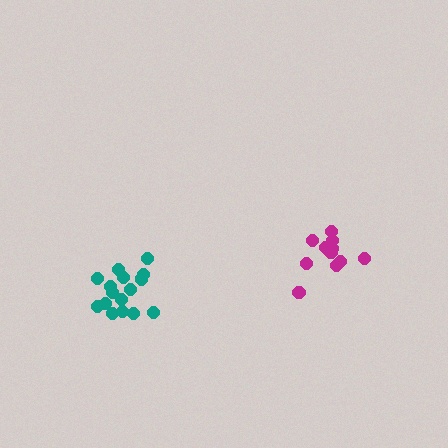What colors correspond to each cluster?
The clusters are colored: magenta, teal.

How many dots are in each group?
Group 1: 12 dots, Group 2: 16 dots (28 total).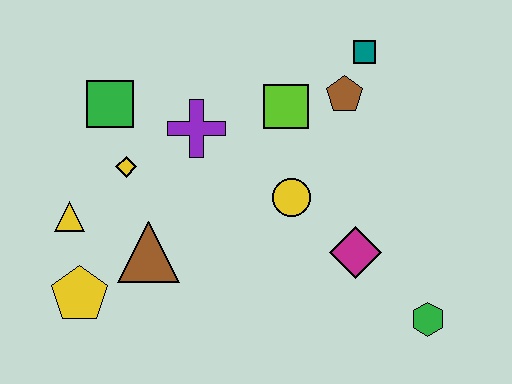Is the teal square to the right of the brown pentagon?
Yes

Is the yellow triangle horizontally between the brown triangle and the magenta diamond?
No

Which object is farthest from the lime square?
The yellow pentagon is farthest from the lime square.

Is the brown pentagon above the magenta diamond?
Yes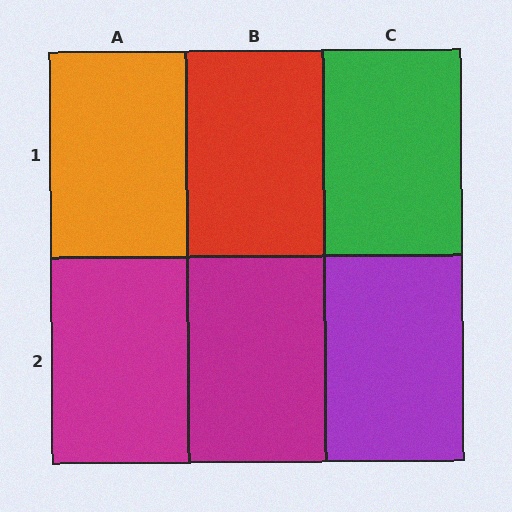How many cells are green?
1 cell is green.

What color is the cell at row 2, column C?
Purple.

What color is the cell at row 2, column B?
Magenta.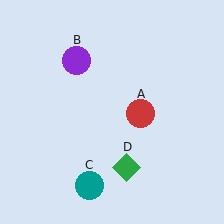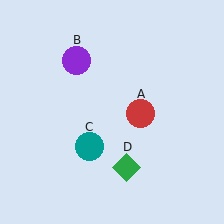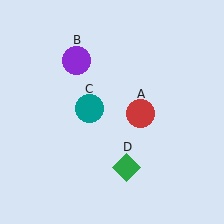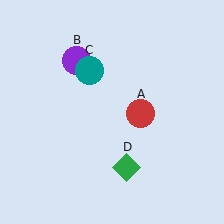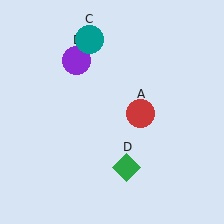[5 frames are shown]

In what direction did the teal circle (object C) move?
The teal circle (object C) moved up.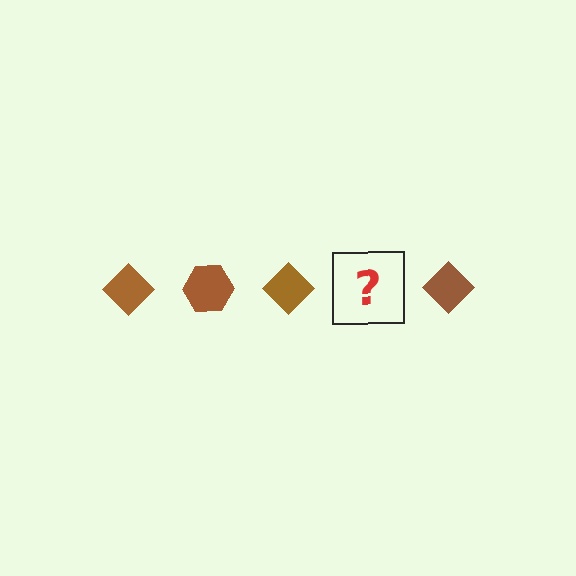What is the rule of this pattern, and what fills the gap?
The rule is that the pattern cycles through diamond, hexagon shapes in brown. The gap should be filled with a brown hexagon.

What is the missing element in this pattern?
The missing element is a brown hexagon.